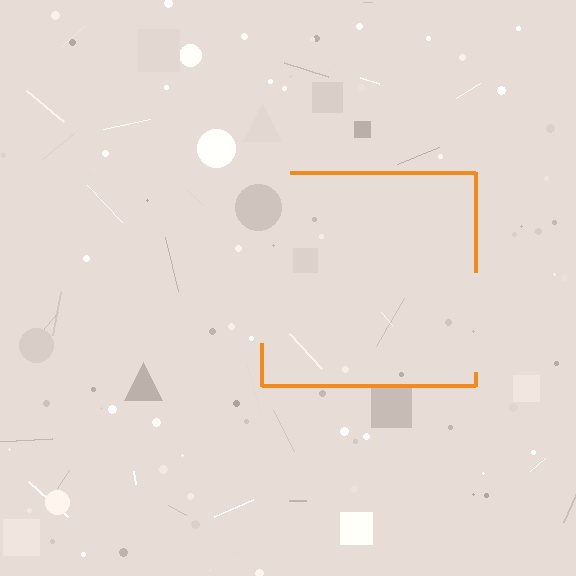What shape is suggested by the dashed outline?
The dashed outline suggests a square.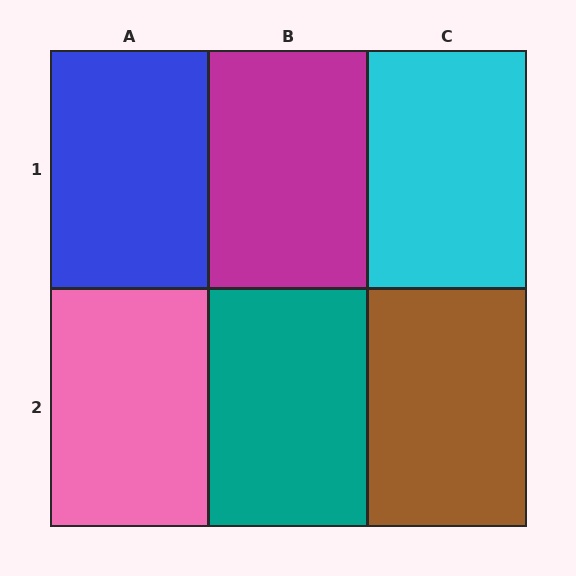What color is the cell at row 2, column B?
Teal.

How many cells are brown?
1 cell is brown.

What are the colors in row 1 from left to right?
Blue, magenta, cyan.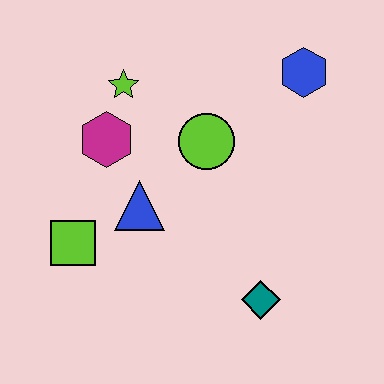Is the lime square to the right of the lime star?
No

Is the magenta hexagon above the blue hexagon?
No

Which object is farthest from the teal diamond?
The lime star is farthest from the teal diamond.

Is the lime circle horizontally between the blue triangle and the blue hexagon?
Yes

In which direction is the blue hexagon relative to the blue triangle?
The blue hexagon is to the right of the blue triangle.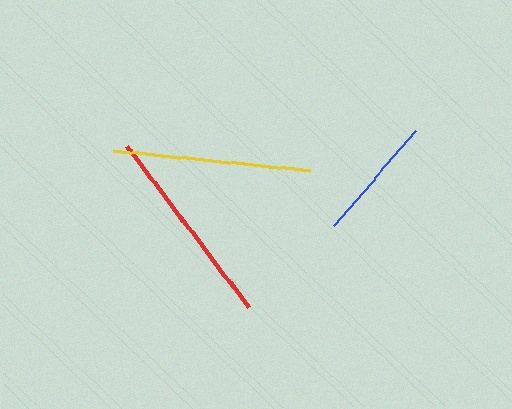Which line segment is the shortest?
The blue line is the shortest at approximately 125 pixels.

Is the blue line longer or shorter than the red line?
The red line is longer than the blue line.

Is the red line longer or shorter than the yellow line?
The red line is longer than the yellow line.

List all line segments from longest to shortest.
From longest to shortest: red, yellow, blue.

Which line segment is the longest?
The red line is the longest at approximately 203 pixels.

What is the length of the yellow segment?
The yellow segment is approximately 199 pixels long.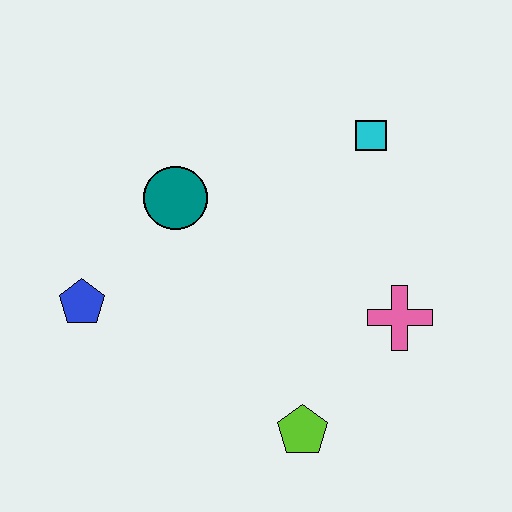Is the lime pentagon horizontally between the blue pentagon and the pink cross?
Yes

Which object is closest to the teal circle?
The blue pentagon is closest to the teal circle.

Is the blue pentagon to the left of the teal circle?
Yes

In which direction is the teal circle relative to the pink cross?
The teal circle is to the left of the pink cross.